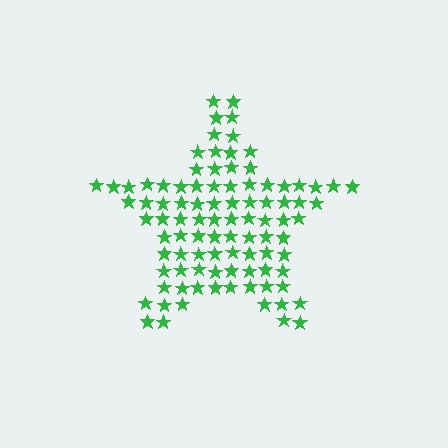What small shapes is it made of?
It is made of small stars.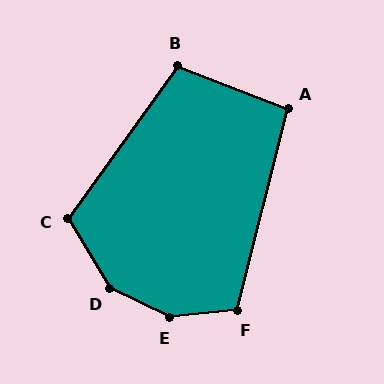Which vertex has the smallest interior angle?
A, at approximately 97 degrees.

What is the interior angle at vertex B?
Approximately 104 degrees (obtuse).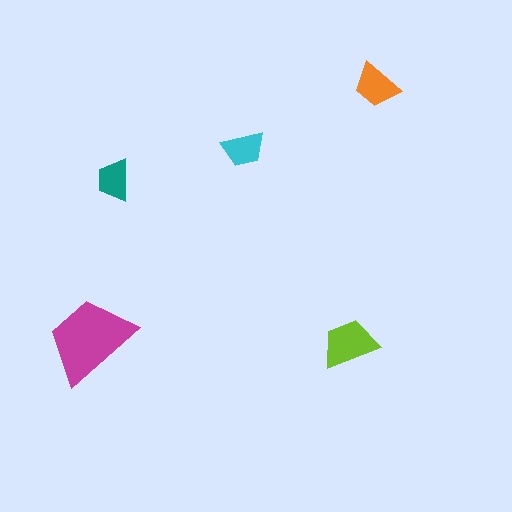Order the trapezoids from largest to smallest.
the magenta one, the lime one, the orange one, the cyan one, the teal one.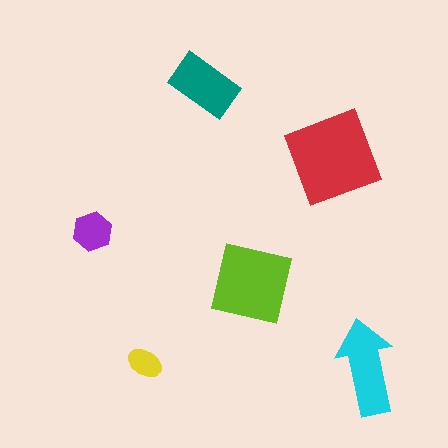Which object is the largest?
The red diamond.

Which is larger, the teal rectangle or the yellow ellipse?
The teal rectangle.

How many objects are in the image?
There are 6 objects in the image.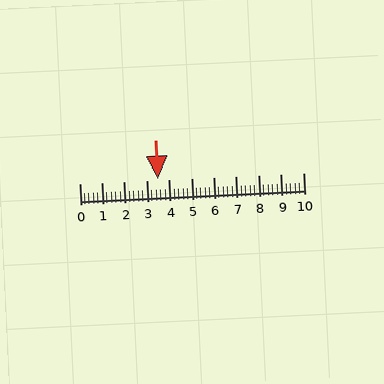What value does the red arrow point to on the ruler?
The red arrow points to approximately 3.5.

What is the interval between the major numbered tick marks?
The major tick marks are spaced 1 units apart.